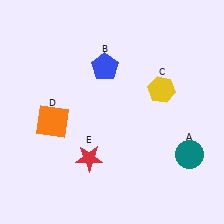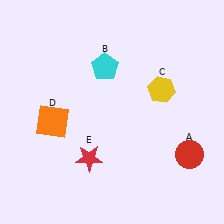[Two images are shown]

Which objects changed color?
A changed from teal to red. B changed from blue to cyan.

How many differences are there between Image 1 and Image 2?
There are 2 differences between the two images.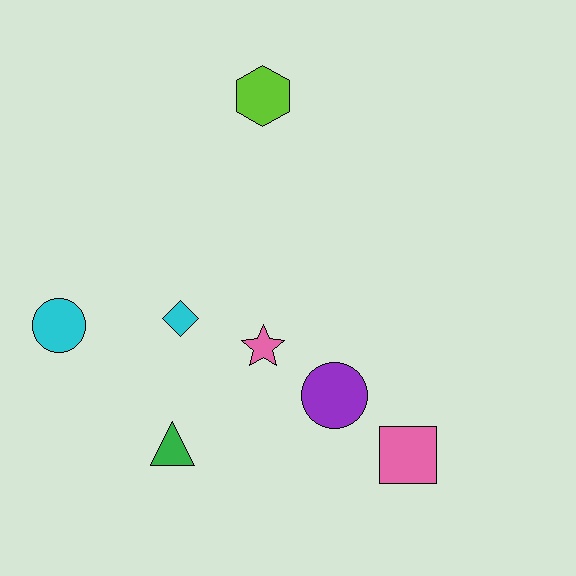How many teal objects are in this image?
There are no teal objects.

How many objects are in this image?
There are 7 objects.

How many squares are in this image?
There is 1 square.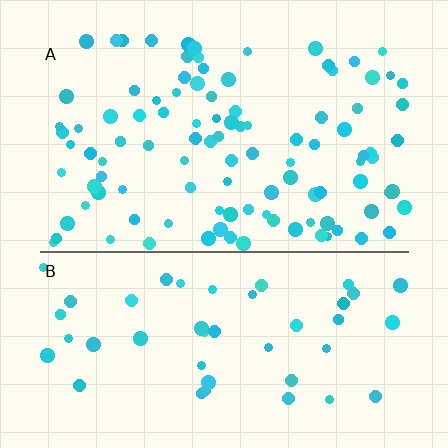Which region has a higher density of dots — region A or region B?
A (the top).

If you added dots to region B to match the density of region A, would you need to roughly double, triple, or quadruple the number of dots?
Approximately double.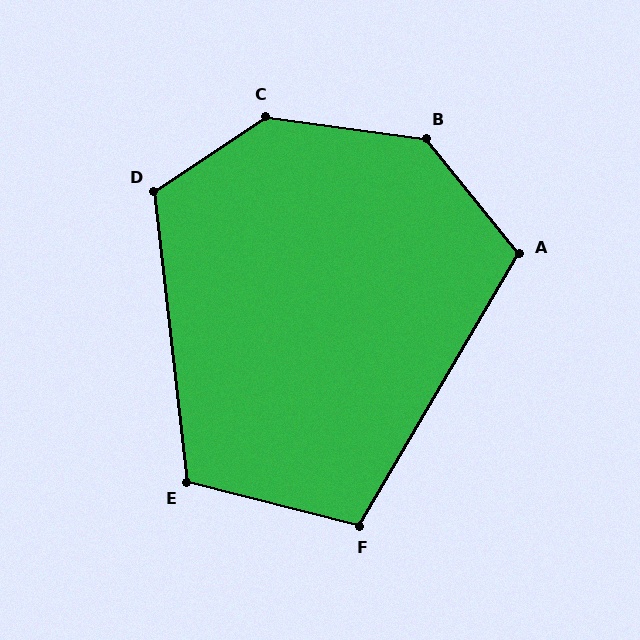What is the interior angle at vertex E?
Approximately 111 degrees (obtuse).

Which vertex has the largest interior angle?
C, at approximately 139 degrees.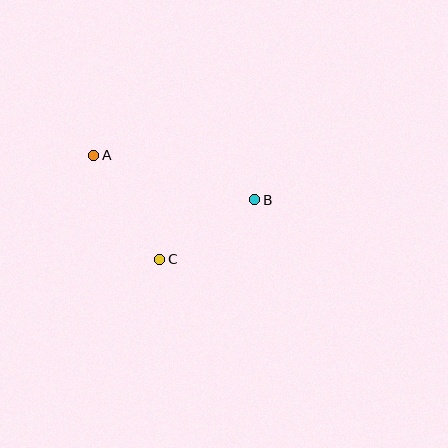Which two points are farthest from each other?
Points A and B are farthest from each other.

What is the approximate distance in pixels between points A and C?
The distance between A and C is approximately 123 pixels.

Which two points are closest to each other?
Points B and C are closest to each other.